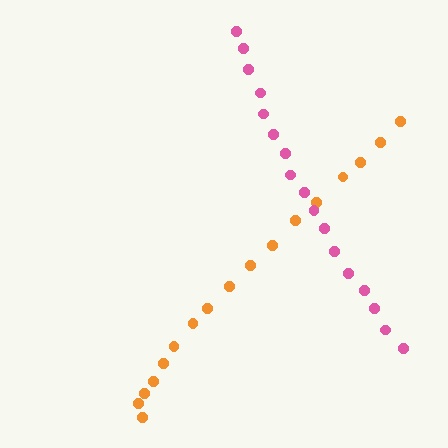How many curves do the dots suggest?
There are 2 distinct paths.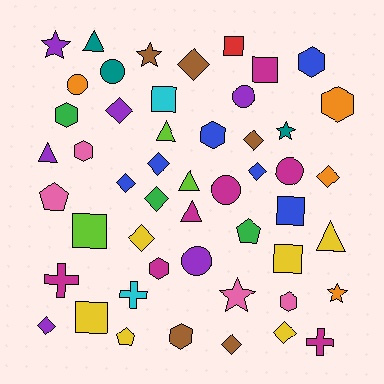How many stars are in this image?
There are 5 stars.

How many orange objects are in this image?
There are 4 orange objects.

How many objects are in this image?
There are 50 objects.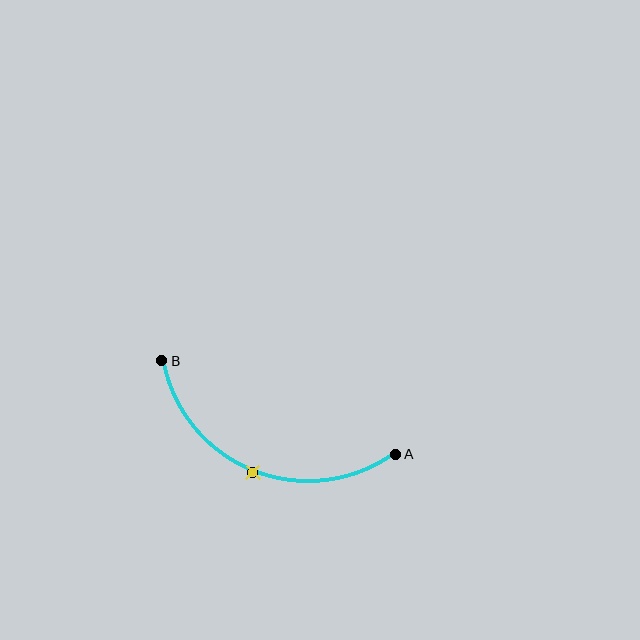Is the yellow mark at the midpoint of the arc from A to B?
Yes. The yellow mark lies on the arc at equal arc-length from both A and B — it is the arc midpoint.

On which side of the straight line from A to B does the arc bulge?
The arc bulges below the straight line connecting A and B.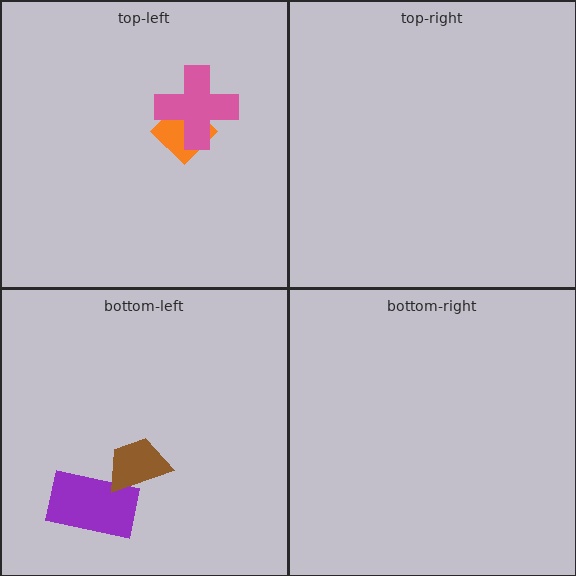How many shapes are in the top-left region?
2.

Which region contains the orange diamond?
The top-left region.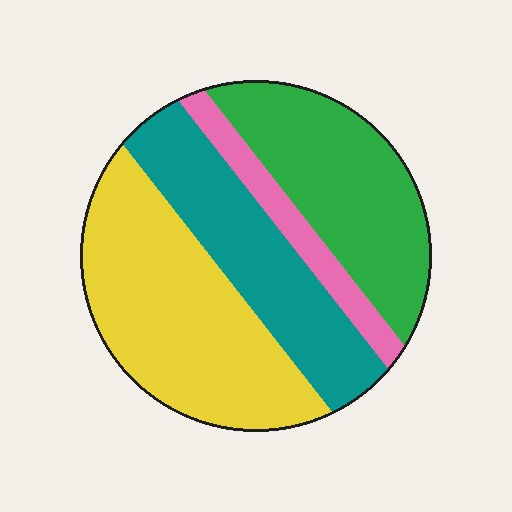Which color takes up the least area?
Pink, at roughly 10%.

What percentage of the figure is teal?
Teal takes up between a quarter and a half of the figure.